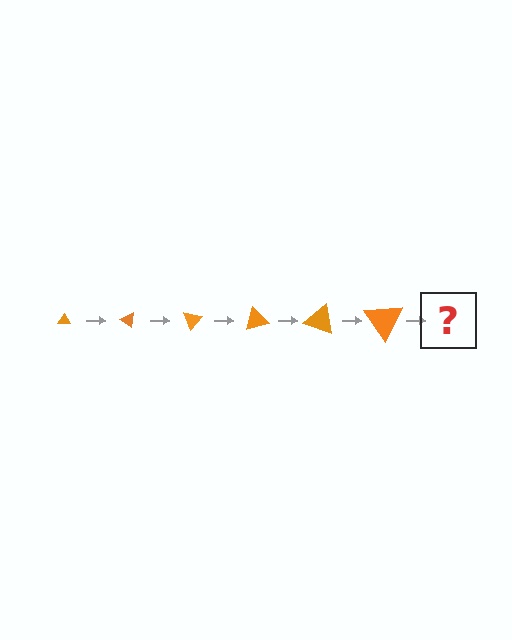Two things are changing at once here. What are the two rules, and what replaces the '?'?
The two rules are that the triangle grows larger each step and it rotates 35 degrees each step. The '?' should be a triangle, larger than the previous one and rotated 210 degrees from the start.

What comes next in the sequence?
The next element should be a triangle, larger than the previous one and rotated 210 degrees from the start.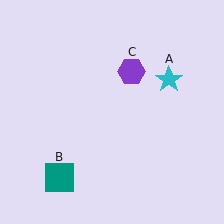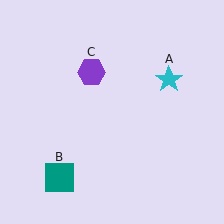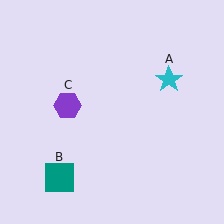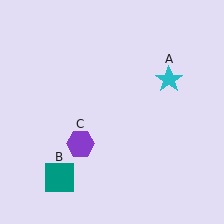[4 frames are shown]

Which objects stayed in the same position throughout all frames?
Cyan star (object A) and teal square (object B) remained stationary.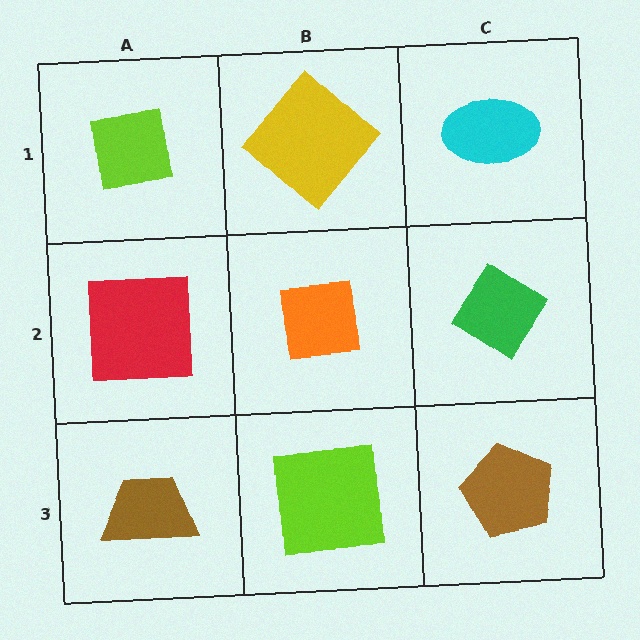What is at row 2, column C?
A green diamond.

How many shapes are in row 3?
3 shapes.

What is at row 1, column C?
A cyan ellipse.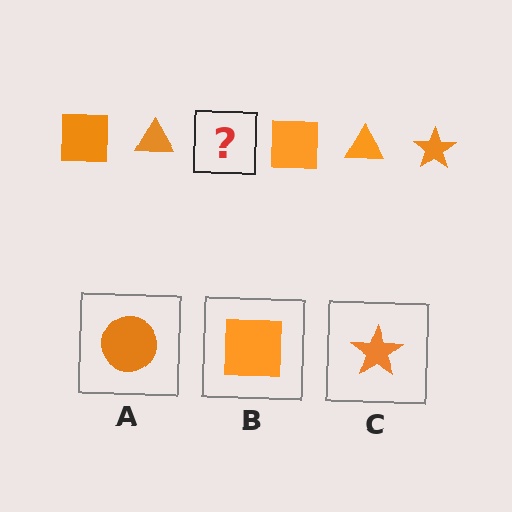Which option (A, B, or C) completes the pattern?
C.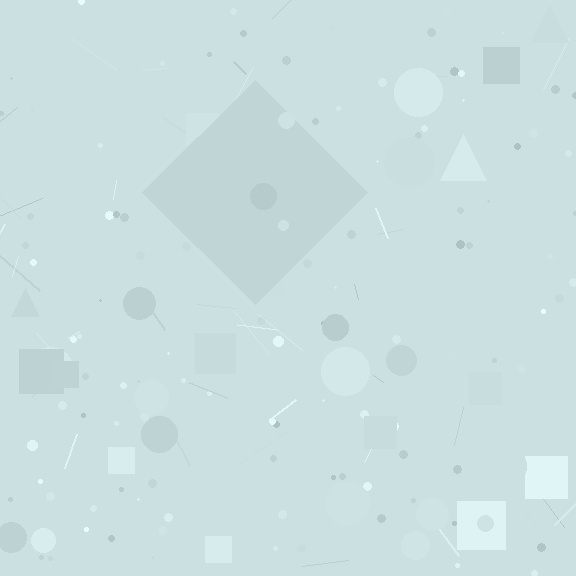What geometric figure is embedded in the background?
A diamond is embedded in the background.